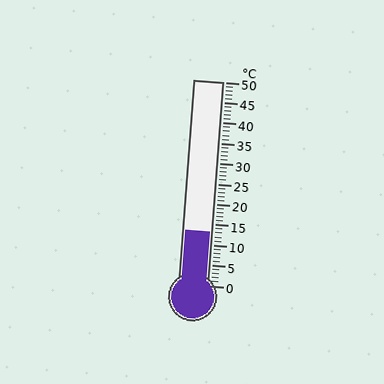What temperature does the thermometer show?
The thermometer shows approximately 13°C.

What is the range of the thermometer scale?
The thermometer scale ranges from 0°C to 50°C.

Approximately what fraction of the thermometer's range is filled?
The thermometer is filled to approximately 25% of its range.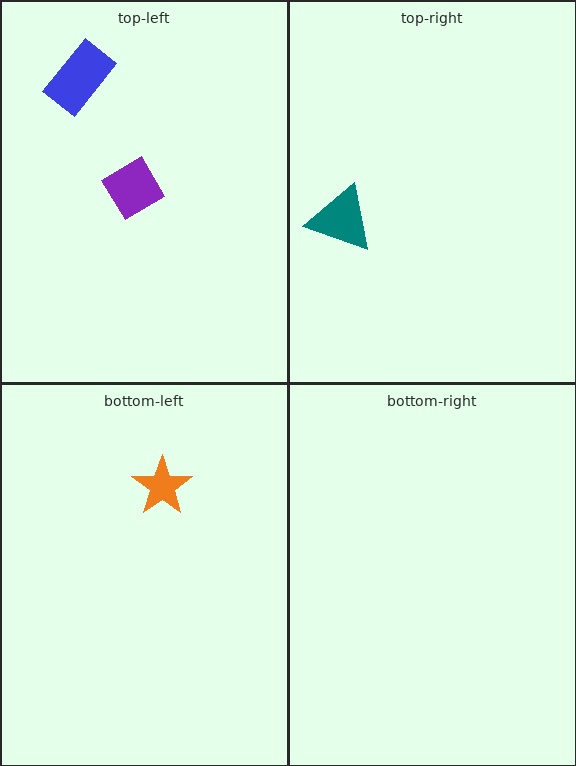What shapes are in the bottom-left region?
The orange star.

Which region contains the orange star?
The bottom-left region.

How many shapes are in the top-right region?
1.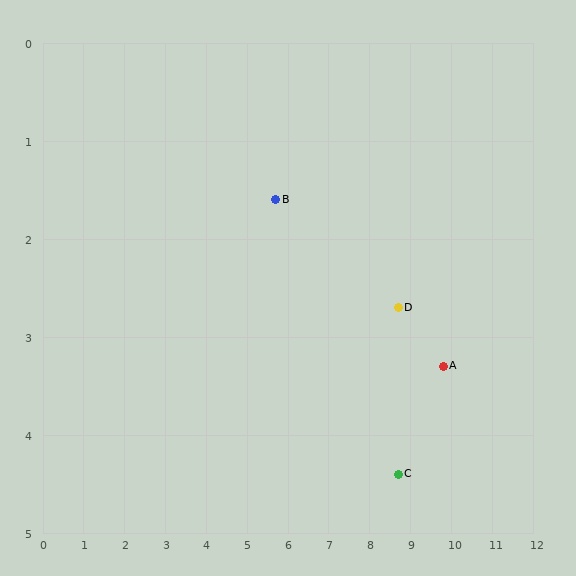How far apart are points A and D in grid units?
Points A and D are about 1.3 grid units apart.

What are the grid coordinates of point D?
Point D is at approximately (8.7, 2.7).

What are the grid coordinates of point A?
Point A is at approximately (9.8, 3.3).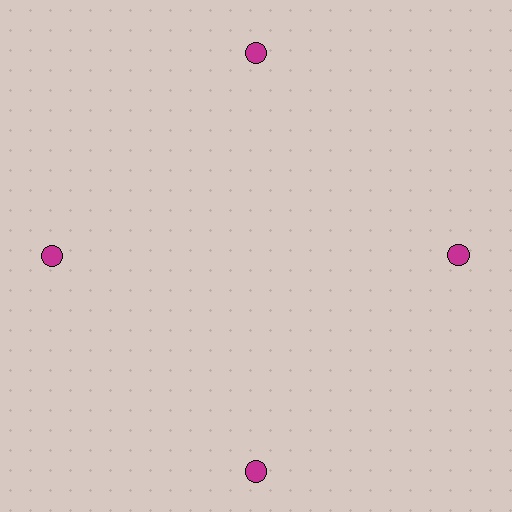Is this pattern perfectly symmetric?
No. The 4 magenta circles are arranged in a ring, but one element near the 6 o'clock position is pushed outward from the center, breaking the 4-fold rotational symmetry.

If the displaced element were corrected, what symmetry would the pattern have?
It would have 4-fold rotational symmetry — the pattern would map onto itself every 90 degrees.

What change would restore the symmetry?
The symmetry would be restored by moving it inward, back onto the ring so that all 4 circles sit at equal angles and equal distance from the center.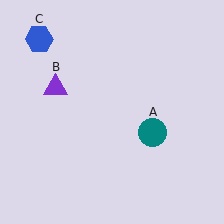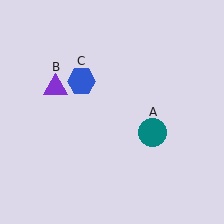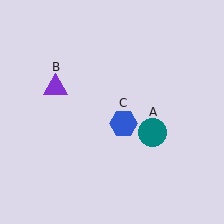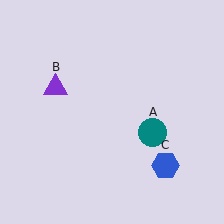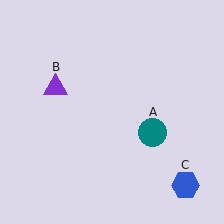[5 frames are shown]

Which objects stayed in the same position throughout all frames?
Teal circle (object A) and purple triangle (object B) remained stationary.